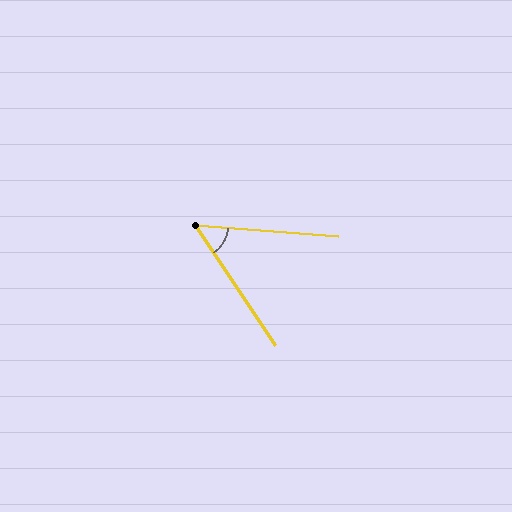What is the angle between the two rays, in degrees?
Approximately 52 degrees.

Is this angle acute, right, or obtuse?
It is acute.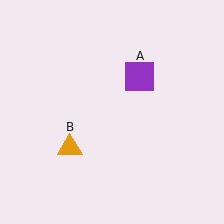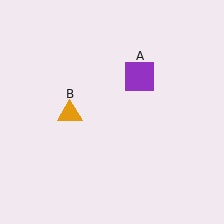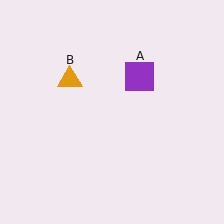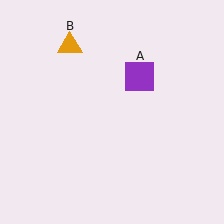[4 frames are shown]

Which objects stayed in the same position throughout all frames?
Purple square (object A) remained stationary.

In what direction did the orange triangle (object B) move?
The orange triangle (object B) moved up.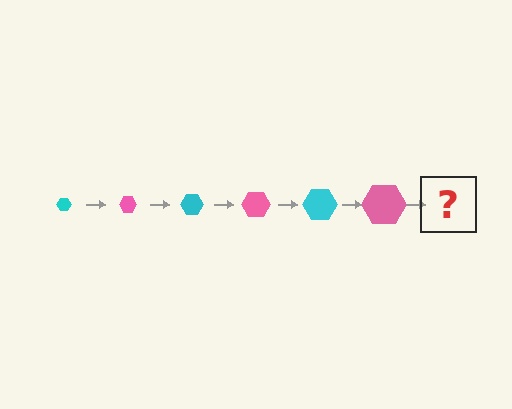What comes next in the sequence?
The next element should be a cyan hexagon, larger than the previous one.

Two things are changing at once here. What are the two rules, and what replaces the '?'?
The two rules are that the hexagon grows larger each step and the color cycles through cyan and pink. The '?' should be a cyan hexagon, larger than the previous one.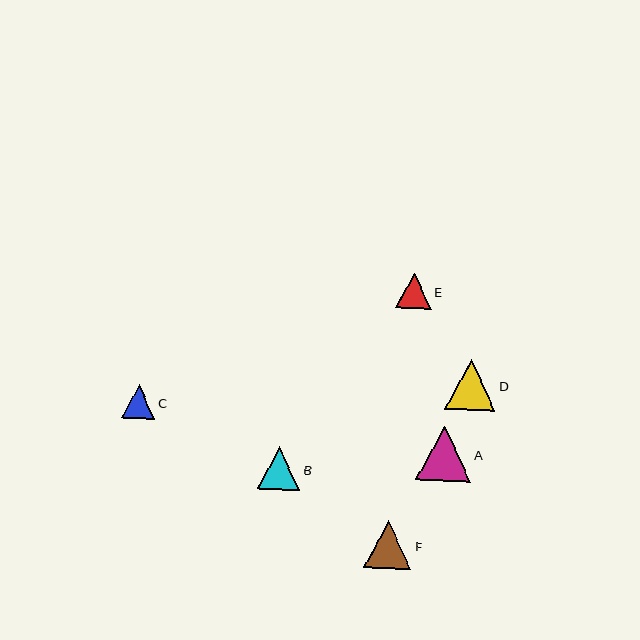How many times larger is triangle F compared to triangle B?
Triangle F is approximately 1.1 times the size of triangle B.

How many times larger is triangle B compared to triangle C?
Triangle B is approximately 1.3 times the size of triangle C.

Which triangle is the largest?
Triangle A is the largest with a size of approximately 55 pixels.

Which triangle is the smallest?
Triangle C is the smallest with a size of approximately 33 pixels.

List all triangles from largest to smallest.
From largest to smallest: A, D, F, B, E, C.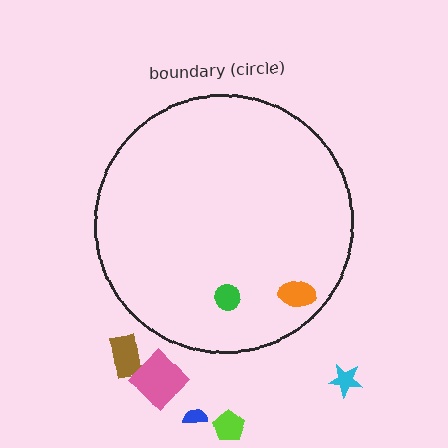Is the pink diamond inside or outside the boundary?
Outside.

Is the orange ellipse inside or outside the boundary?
Inside.